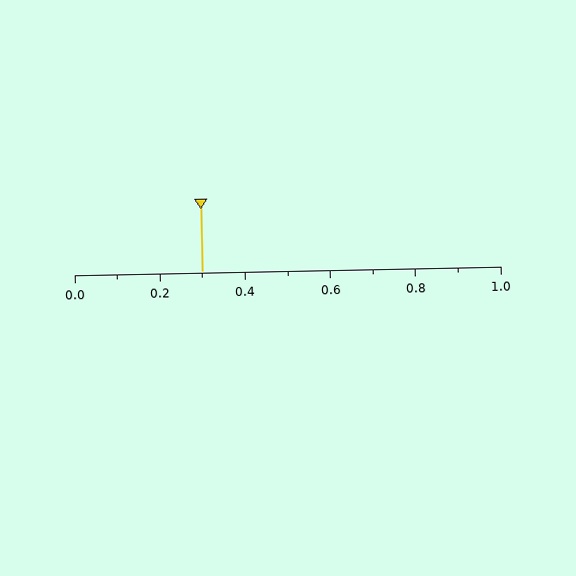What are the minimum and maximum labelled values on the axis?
The axis runs from 0.0 to 1.0.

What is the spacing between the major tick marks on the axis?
The major ticks are spaced 0.2 apart.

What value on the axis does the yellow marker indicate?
The marker indicates approximately 0.3.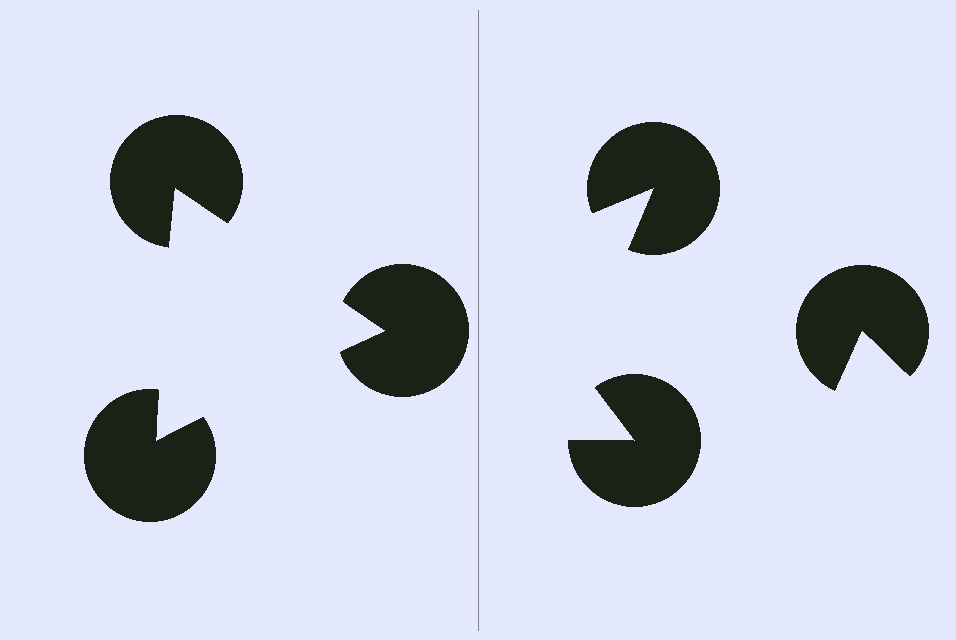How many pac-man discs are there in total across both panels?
6 — 3 on each side.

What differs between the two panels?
The pac-man discs are positioned identically on both sides; only the wedge orientations differ. On the left they align to a triangle; on the right they are misaligned.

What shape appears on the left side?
An illusory triangle.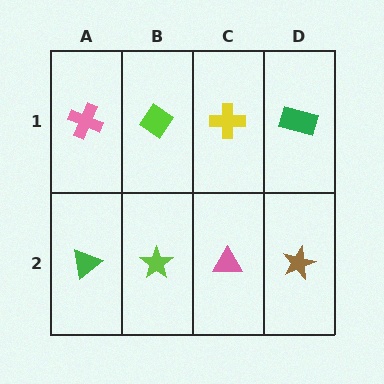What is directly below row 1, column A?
A green triangle.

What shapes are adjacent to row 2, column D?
A green rectangle (row 1, column D), a pink triangle (row 2, column C).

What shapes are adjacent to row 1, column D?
A brown star (row 2, column D), a yellow cross (row 1, column C).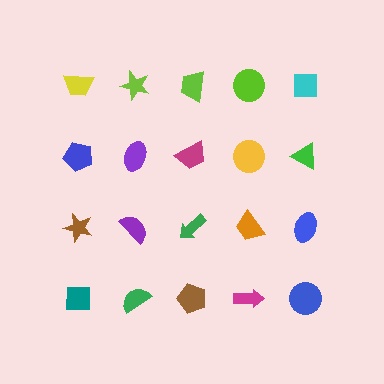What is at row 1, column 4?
A lime circle.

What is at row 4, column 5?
A blue circle.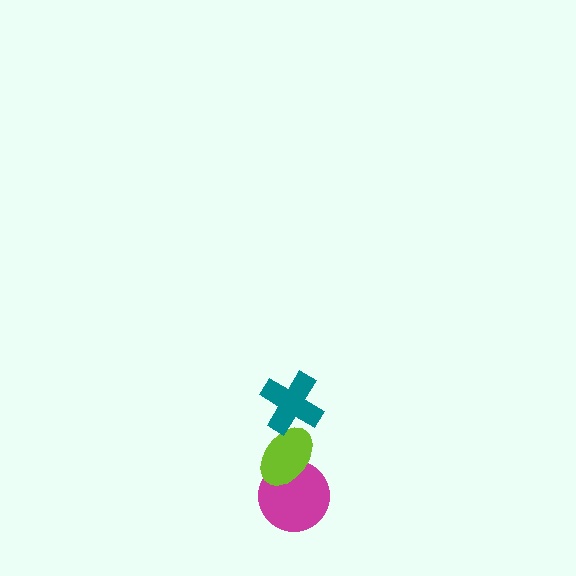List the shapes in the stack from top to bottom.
From top to bottom: the teal cross, the lime ellipse, the magenta circle.